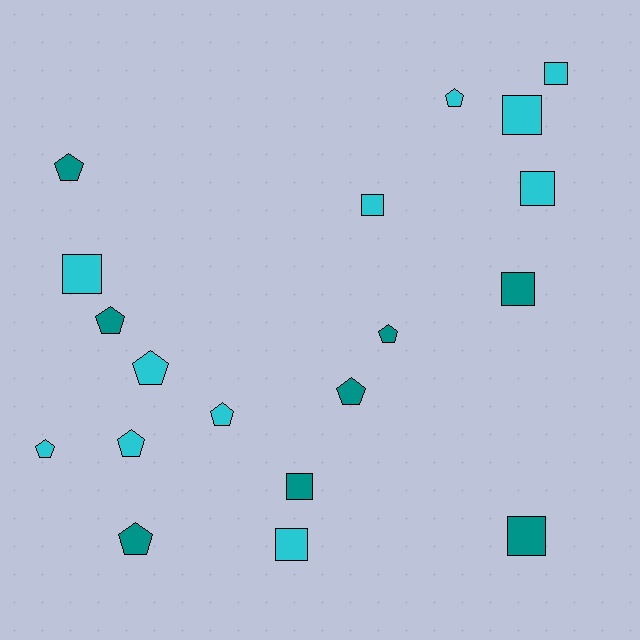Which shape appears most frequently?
Pentagon, with 10 objects.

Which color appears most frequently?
Cyan, with 11 objects.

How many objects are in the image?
There are 19 objects.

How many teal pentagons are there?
There are 5 teal pentagons.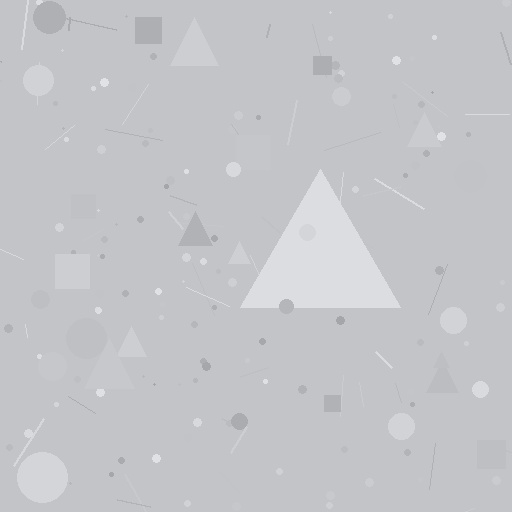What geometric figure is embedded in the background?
A triangle is embedded in the background.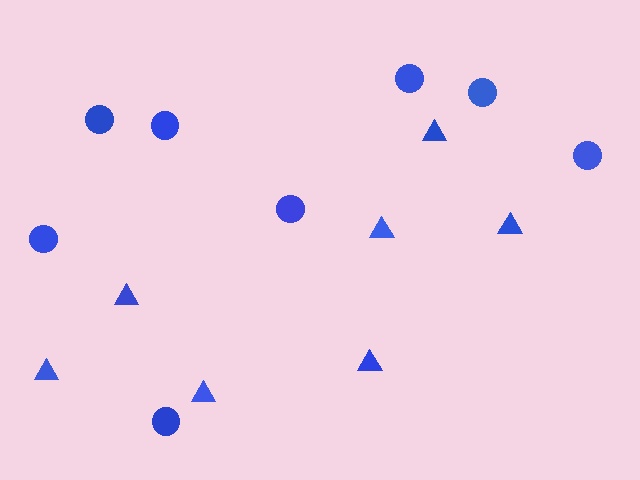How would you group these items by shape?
There are 2 groups: one group of triangles (7) and one group of circles (8).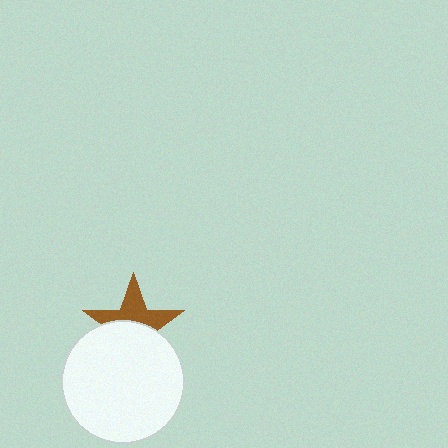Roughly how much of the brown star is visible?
About half of it is visible (roughly 48%).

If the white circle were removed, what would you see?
You would see the complete brown star.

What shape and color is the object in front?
The object in front is a white circle.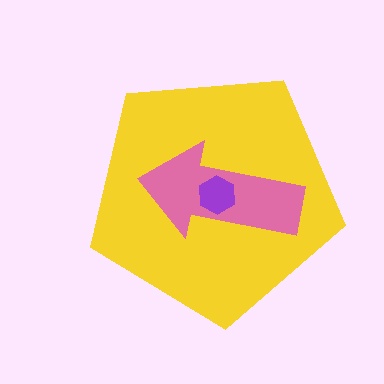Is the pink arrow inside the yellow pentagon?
Yes.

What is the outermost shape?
The yellow pentagon.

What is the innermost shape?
The purple hexagon.